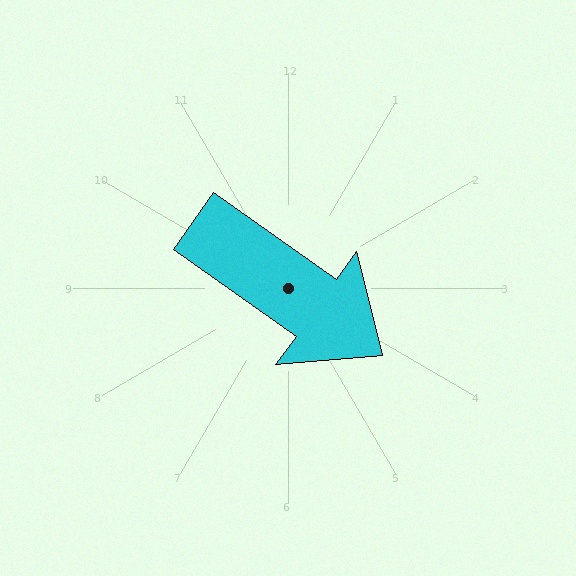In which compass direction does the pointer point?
Southeast.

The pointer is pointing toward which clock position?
Roughly 4 o'clock.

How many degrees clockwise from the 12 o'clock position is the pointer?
Approximately 125 degrees.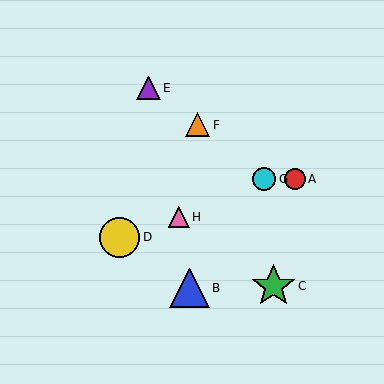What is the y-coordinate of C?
Object C is at y≈286.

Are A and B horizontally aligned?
No, A is at y≈179 and B is at y≈288.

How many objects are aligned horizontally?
2 objects (A, G) are aligned horizontally.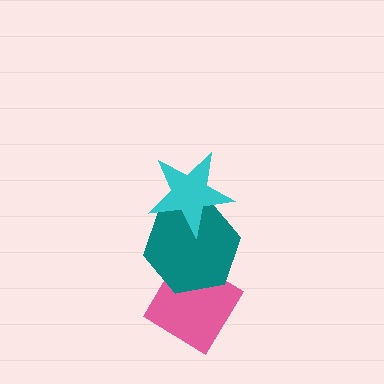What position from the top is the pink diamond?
The pink diamond is 3rd from the top.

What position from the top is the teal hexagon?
The teal hexagon is 2nd from the top.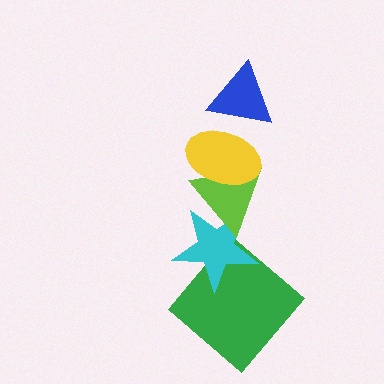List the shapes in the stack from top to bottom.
From top to bottom: the blue triangle, the yellow ellipse, the lime triangle, the cyan star, the green diamond.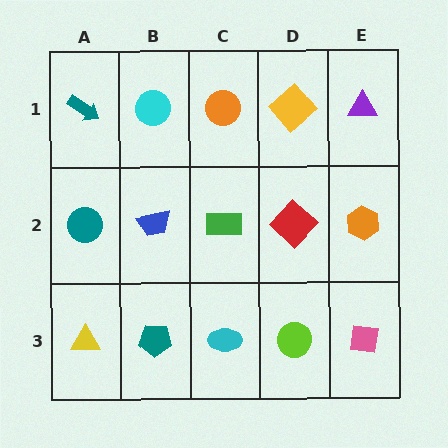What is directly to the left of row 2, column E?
A red diamond.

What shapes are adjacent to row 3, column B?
A blue trapezoid (row 2, column B), a yellow triangle (row 3, column A), a cyan ellipse (row 3, column C).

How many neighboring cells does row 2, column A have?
3.